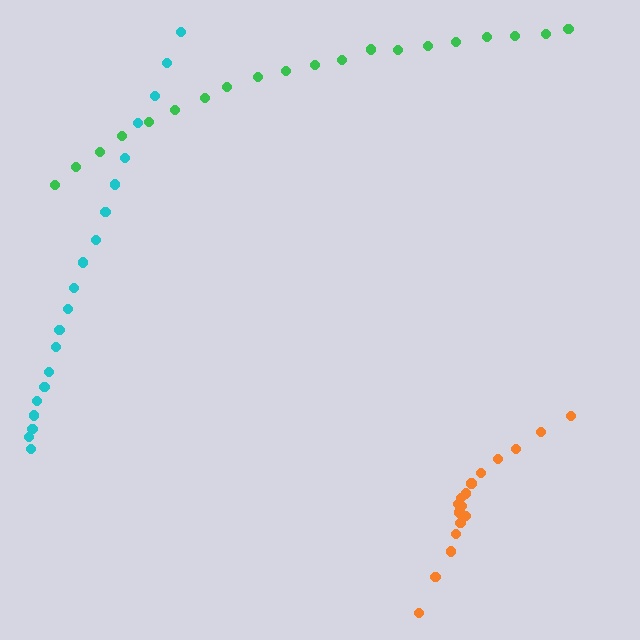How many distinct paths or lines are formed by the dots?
There are 3 distinct paths.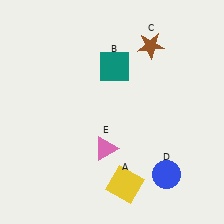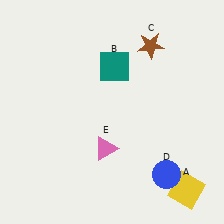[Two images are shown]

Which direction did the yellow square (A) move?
The yellow square (A) moved right.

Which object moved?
The yellow square (A) moved right.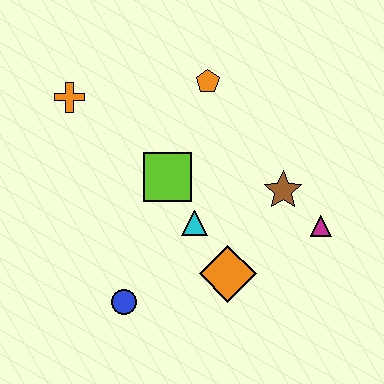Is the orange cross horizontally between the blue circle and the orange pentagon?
No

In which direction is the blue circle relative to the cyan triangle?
The blue circle is below the cyan triangle.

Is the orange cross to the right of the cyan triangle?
No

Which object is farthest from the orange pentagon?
The blue circle is farthest from the orange pentagon.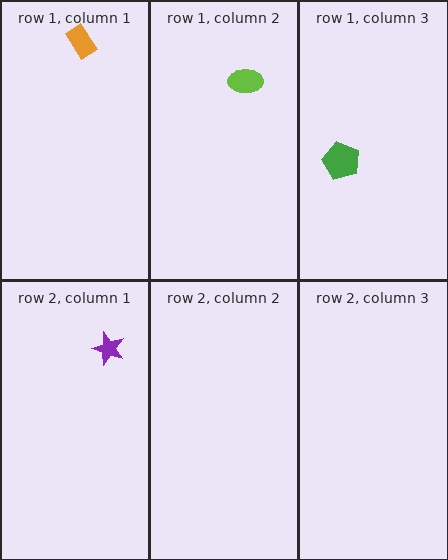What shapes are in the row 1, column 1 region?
The orange rectangle.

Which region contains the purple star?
The row 2, column 1 region.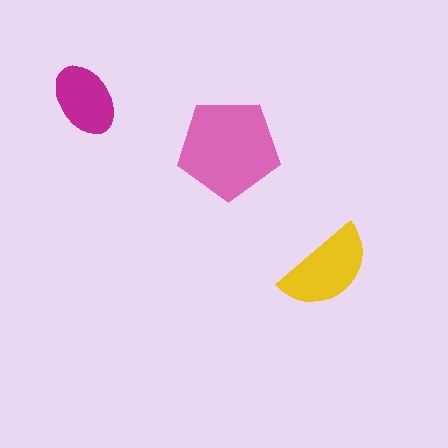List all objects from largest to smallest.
The pink pentagon, the yellow semicircle, the magenta ellipse.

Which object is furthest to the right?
The yellow semicircle is rightmost.